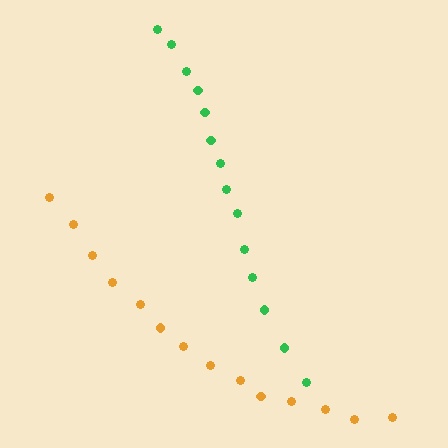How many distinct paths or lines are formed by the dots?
There are 2 distinct paths.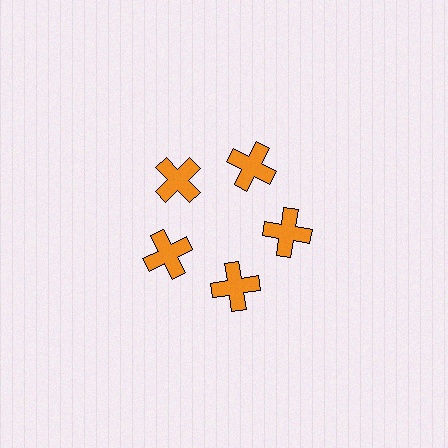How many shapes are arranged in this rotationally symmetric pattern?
There are 5 shapes, arranged in 5 groups of 1.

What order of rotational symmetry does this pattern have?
This pattern has 5-fold rotational symmetry.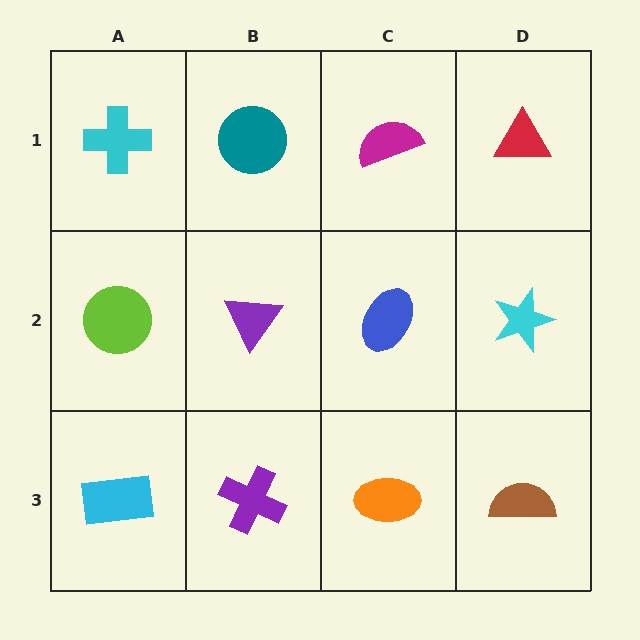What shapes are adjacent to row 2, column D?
A red triangle (row 1, column D), a brown semicircle (row 3, column D), a blue ellipse (row 2, column C).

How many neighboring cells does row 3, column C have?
3.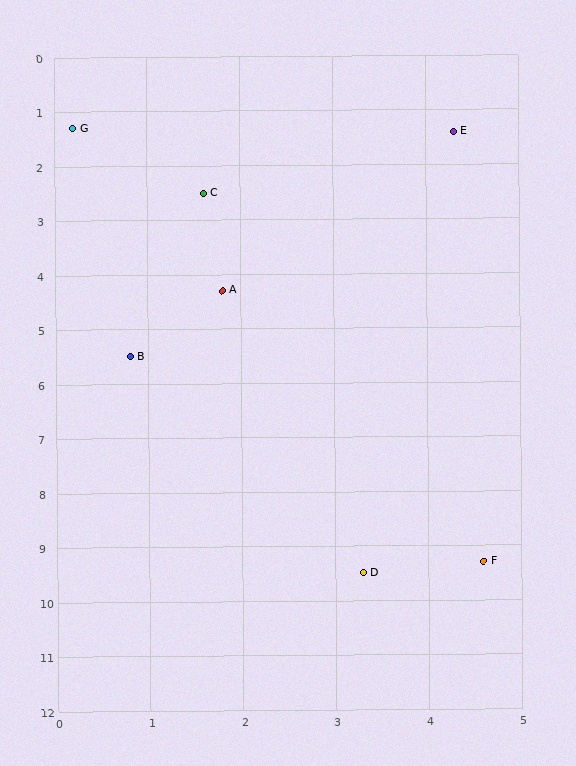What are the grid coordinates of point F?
Point F is at approximately (4.6, 9.3).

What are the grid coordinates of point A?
Point A is at approximately (1.8, 4.3).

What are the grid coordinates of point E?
Point E is at approximately (4.3, 1.4).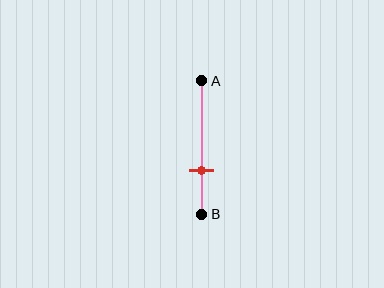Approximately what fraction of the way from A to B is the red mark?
The red mark is approximately 70% of the way from A to B.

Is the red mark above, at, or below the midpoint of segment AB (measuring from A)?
The red mark is below the midpoint of segment AB.